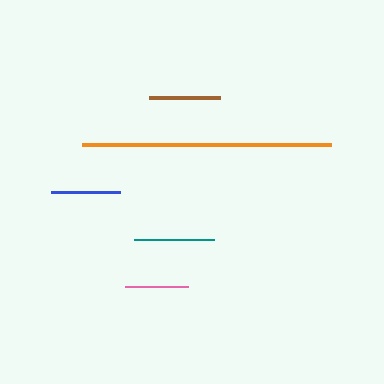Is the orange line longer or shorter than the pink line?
The orange line is longer than the pink line.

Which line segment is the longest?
The orange line is the longest at approximately 249 pixels.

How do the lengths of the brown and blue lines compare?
The brown and blue lines are approximately the same length.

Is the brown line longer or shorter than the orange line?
The orange line is longer than the brown line.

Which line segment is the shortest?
The pink line is the shortest at approximately 63 pixels.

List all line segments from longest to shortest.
From longest to shortest: orange, teal, brown, blue, pink.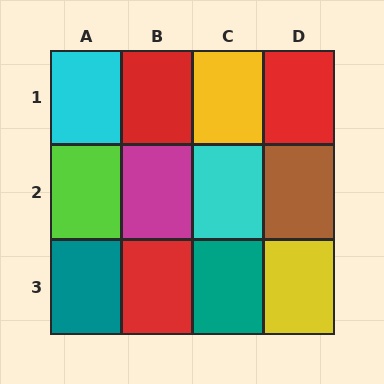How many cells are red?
3 cells are red.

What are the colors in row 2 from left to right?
Lime, magenta, cyan, brown.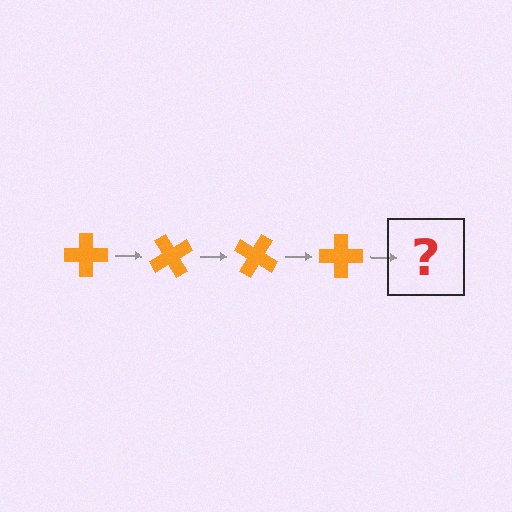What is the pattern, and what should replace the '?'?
The pattern is that the cross rotates 60 degrees each step. The '?' should be an orange cross rotated 240 degrees.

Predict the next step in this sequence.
The next step is an orange cross rotated 240 degrees.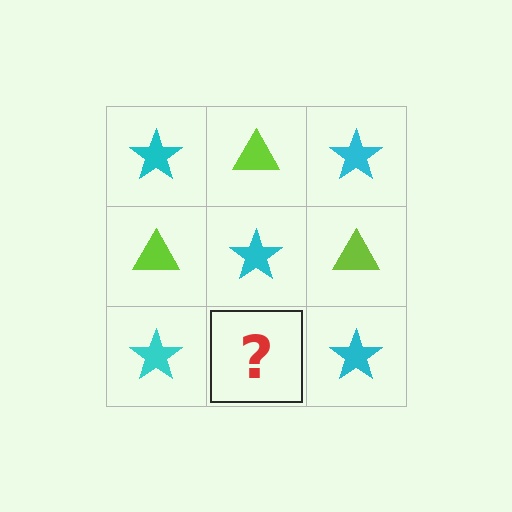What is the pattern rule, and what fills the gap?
The rule is that it alternates cyan star and lime triangle in a checkerboard pattern. The gap should be filled with a lime triangle.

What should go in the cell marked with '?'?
The missing cell should contain a lime triangle.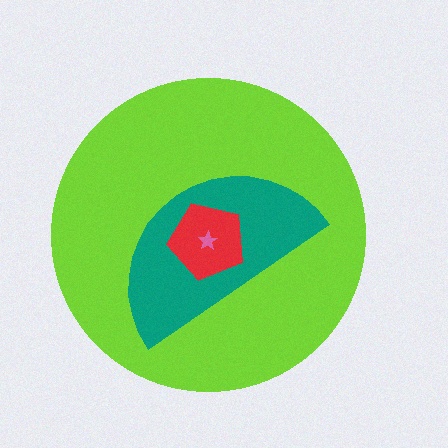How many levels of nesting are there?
4.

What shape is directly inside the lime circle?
The teal semicircle.